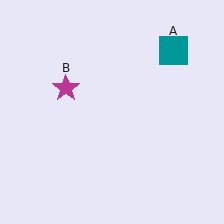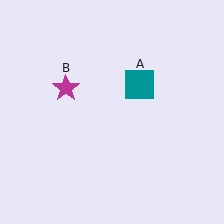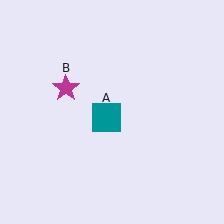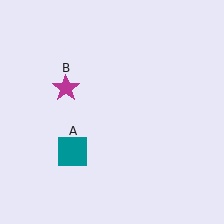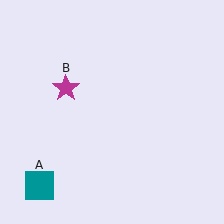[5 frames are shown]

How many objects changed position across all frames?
1 object changed position: teal square (object A).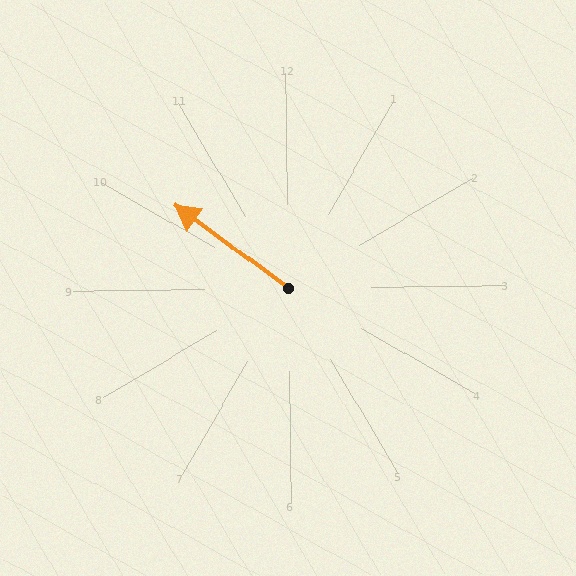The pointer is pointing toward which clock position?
Roughly 10 o'clock.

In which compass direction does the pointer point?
Northwest.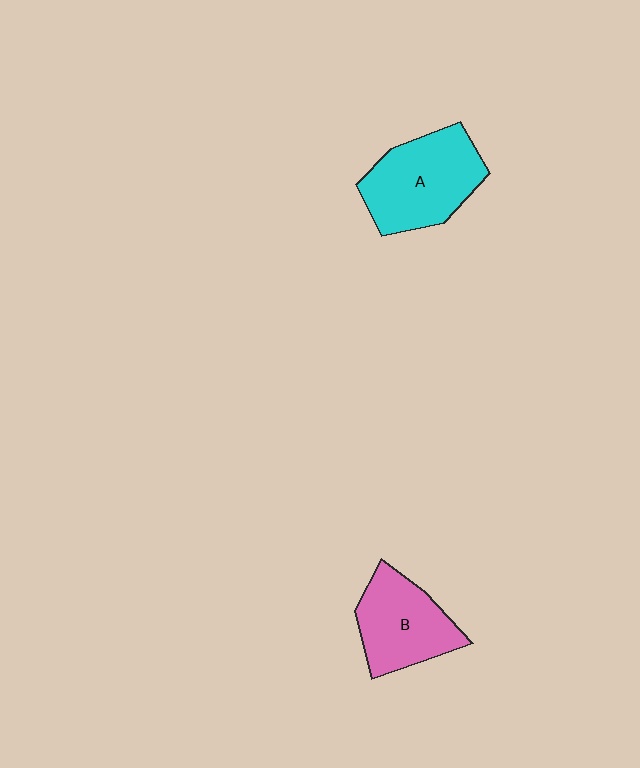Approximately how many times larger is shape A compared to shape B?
Approximately 1.2 times.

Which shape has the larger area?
Shape A (cyan).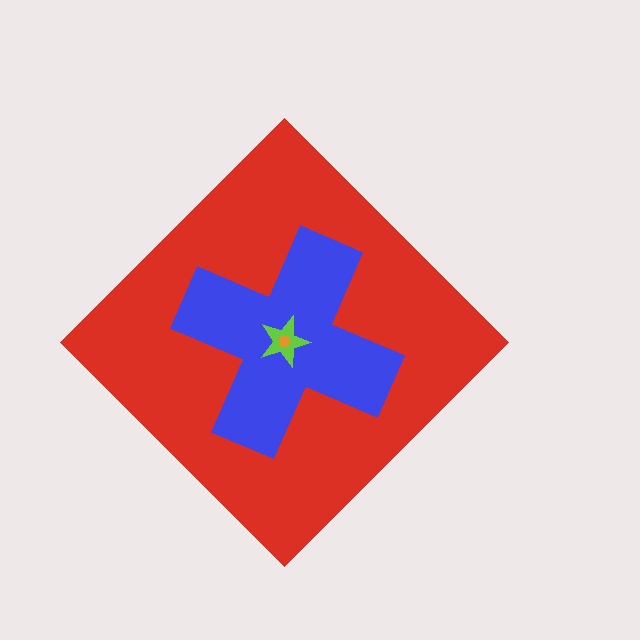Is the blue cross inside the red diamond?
Yes.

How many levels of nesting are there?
4.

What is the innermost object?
The orange hexagon.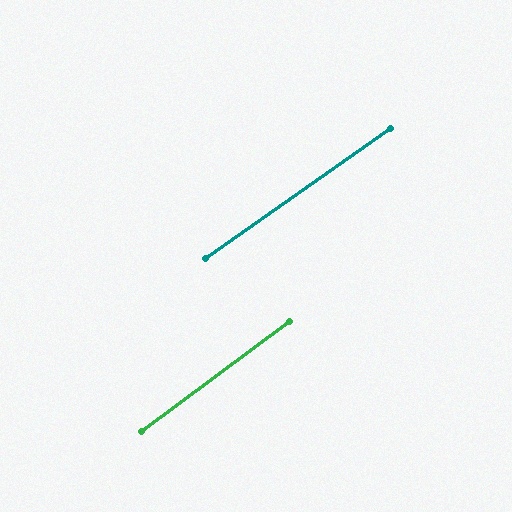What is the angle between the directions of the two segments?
Approximately 1 degree.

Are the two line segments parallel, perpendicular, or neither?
Parallel — their directions differ by only 1.4°.